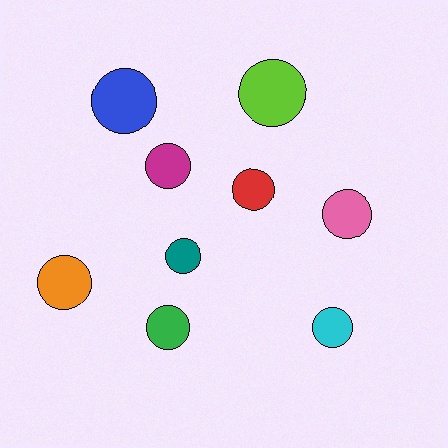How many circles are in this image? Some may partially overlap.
There are 9 circles.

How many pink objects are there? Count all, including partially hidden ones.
There is 1 pink object.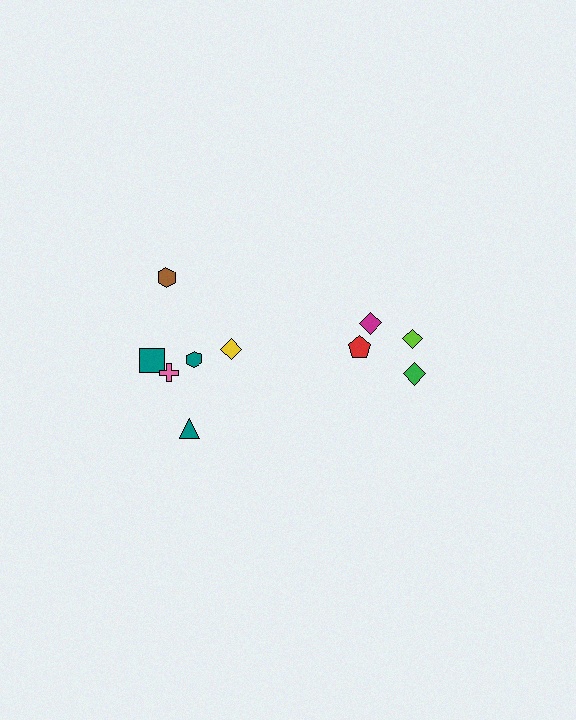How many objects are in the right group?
There are 4 objects.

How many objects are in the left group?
There are 6 objects.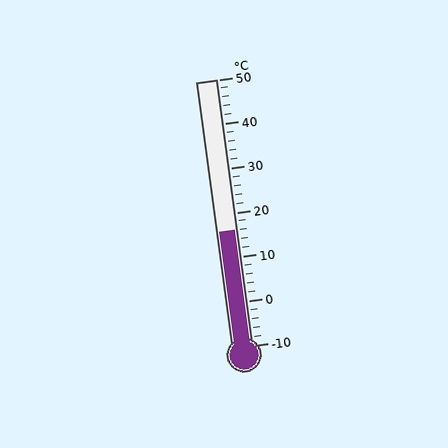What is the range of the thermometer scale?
The thermometer scale ranges from -10°C to 50°C.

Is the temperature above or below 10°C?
The temperature is above 10°C.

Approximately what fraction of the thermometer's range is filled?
The thermometer is filled to approximately 45% of its range.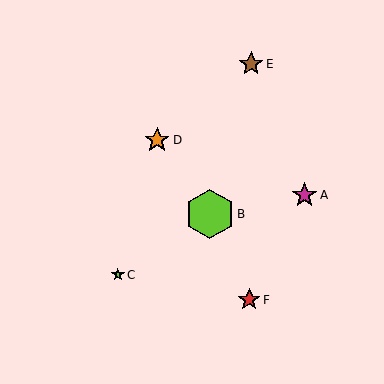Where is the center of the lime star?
The center of the lime star is at (118, 275).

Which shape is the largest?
The lime hexagon (labeled B) is the largest.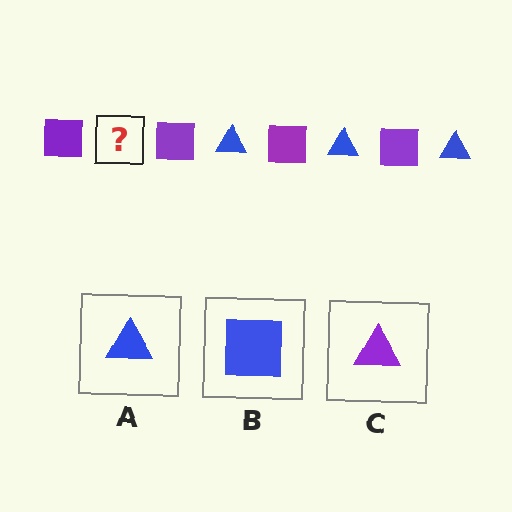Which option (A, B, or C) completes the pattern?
A.